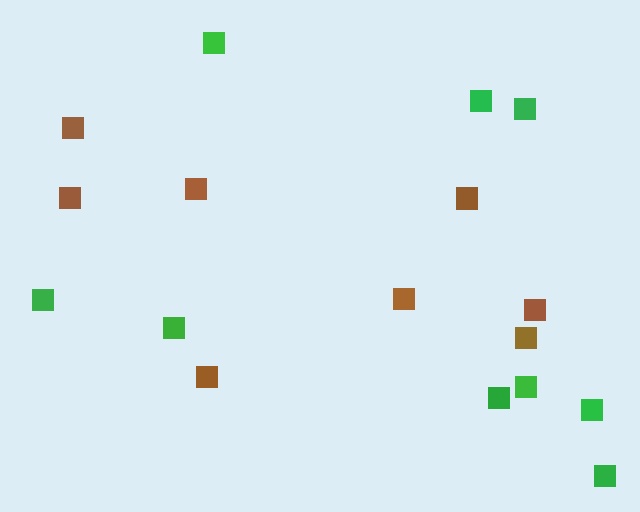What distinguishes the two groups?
There are 2 groups: one group of brown squares (8) and one group of green squares (9).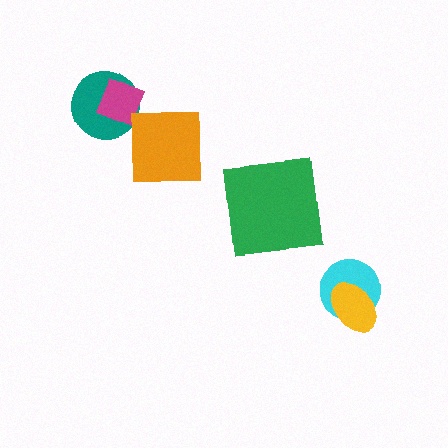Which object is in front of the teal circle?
The magenta diamond is in front of the teal circle.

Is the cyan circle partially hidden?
Yes, it is partially covered by another shape.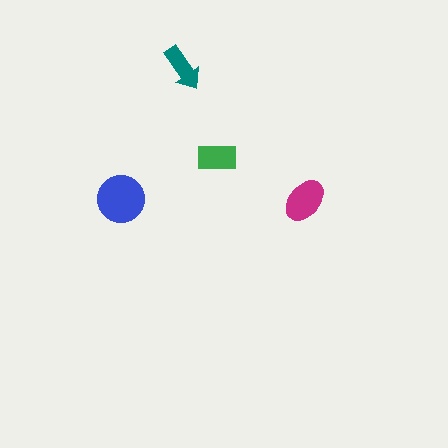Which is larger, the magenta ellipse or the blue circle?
The blue circle.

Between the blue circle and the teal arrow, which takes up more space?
The blue circle.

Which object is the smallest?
The teal arrow.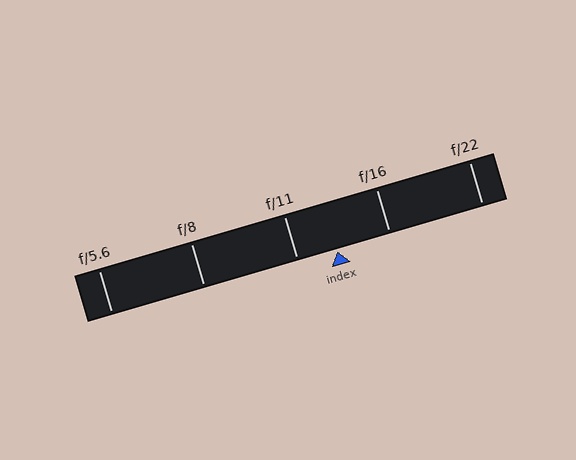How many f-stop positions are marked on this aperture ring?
There are 5 f-stop positions marked.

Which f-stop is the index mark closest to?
The index mark is closest to f/11.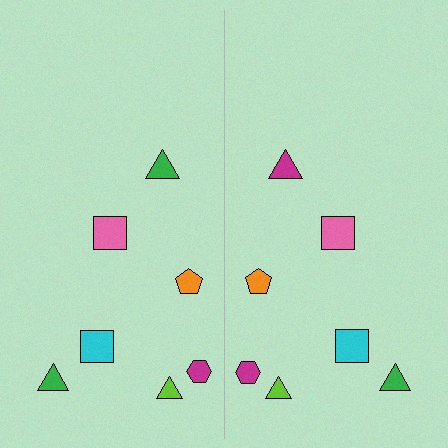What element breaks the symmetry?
The magenta triangle on the right side breaks the symmetry — its mirror counterpart is green.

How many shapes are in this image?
There are 14 shapes in this image.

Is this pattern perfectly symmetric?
No, the pattern is not perfectly symmetric. The magenta triangle on the right side breaks the symmetry — its mirror counterpart is green.